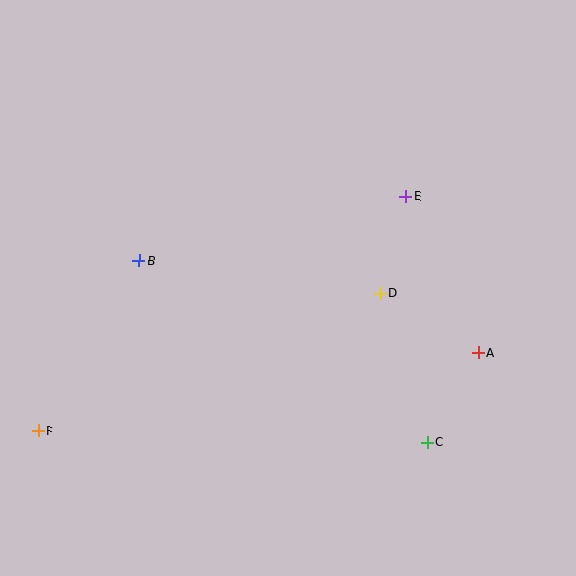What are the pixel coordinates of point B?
Point B is at (139, 261).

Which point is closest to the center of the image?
Point D at (380, 293) is closest to the center.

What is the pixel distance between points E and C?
The distance between E and C is 246 pixels.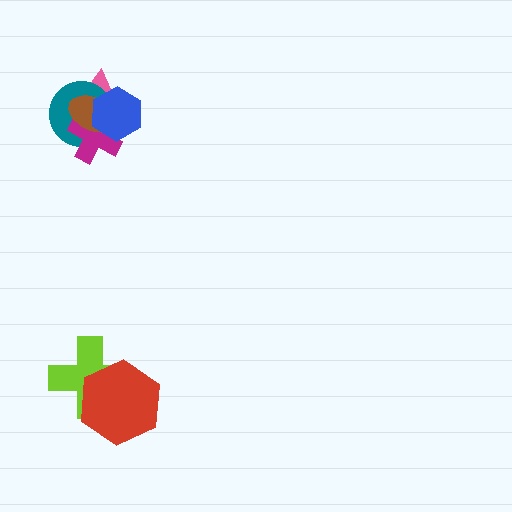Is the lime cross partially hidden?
Yes, it is partially covered by another shape.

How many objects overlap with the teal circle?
4 objects overlap with the teal circle.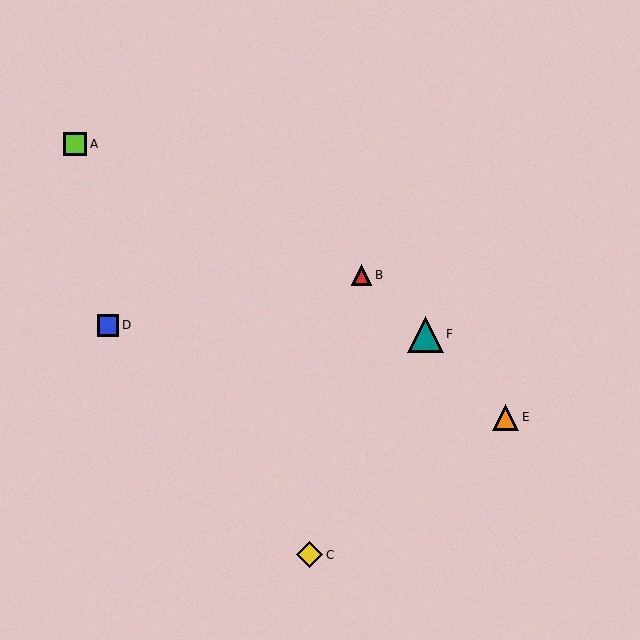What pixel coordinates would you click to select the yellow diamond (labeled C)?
Click at (310, 555) to select the yellow diamond C.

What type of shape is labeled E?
Shape E is an orange triangle.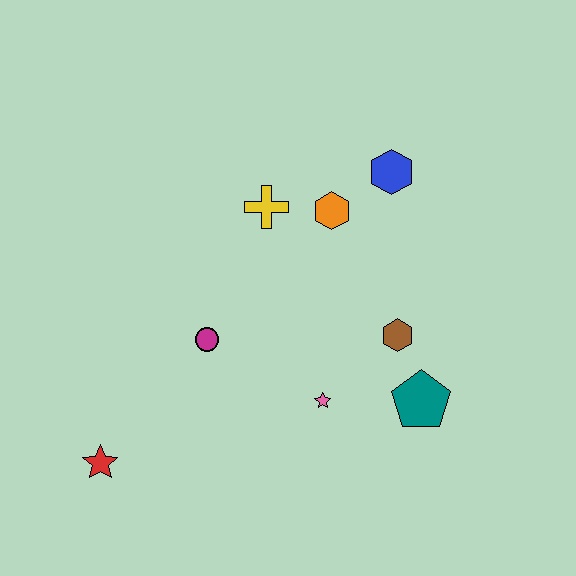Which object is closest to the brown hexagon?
The teal pentagon is closest to the brown hexagon.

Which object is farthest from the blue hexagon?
The red star is farthest from the blue hexagon.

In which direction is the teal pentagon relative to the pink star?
The teal pentagon is to the right of the pink star.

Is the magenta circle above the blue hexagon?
No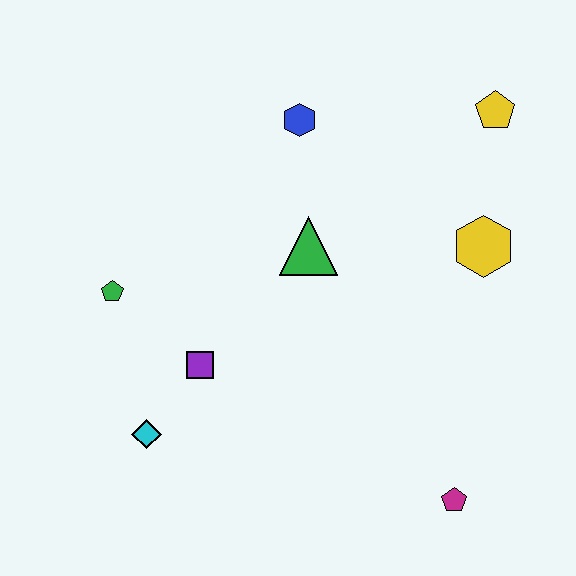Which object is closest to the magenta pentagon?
The yellow hexagon is closest to the magenta pentagon.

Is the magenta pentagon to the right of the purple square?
Yes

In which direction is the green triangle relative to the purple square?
The green triangle is above the purple square.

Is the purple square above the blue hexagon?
No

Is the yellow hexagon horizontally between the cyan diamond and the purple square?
No